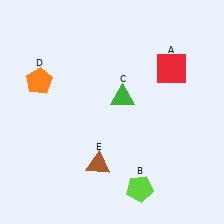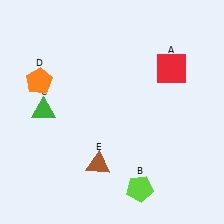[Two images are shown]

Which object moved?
The green triangle (C) moved left.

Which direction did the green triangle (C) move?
The green triangle (C) moved left.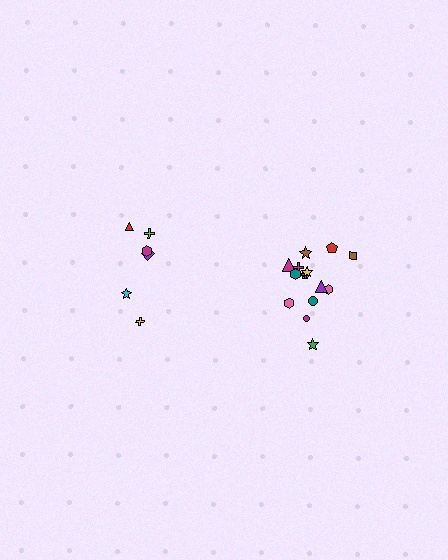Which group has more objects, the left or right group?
The right group.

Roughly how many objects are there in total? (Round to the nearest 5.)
Roughly 20 objects in total.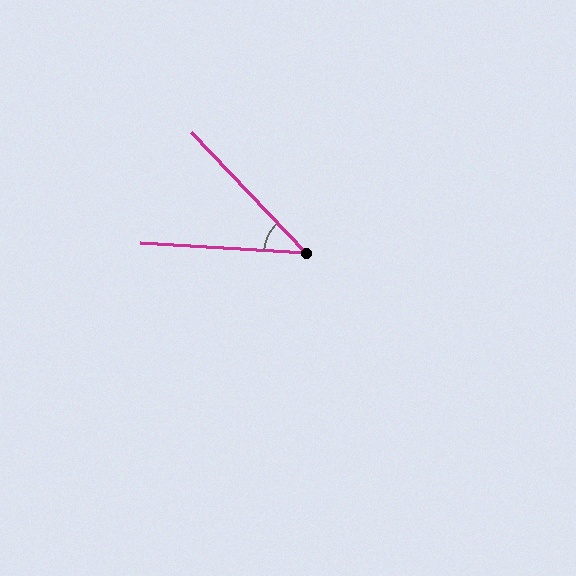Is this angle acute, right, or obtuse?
It is acute.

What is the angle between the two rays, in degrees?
Approximately 43 degrees.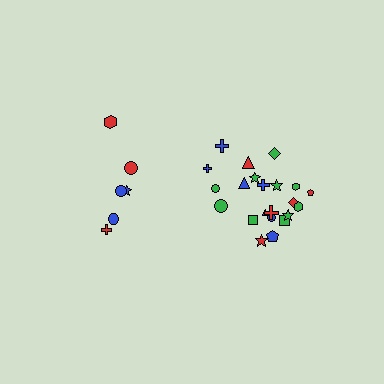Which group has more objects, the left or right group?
The right group.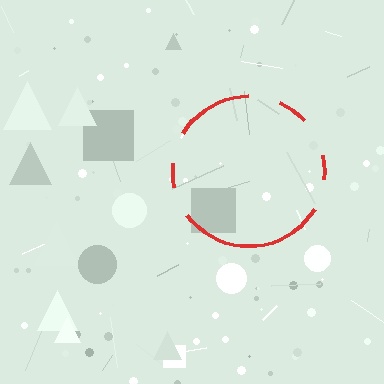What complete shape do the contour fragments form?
The contour fragments form a circle.